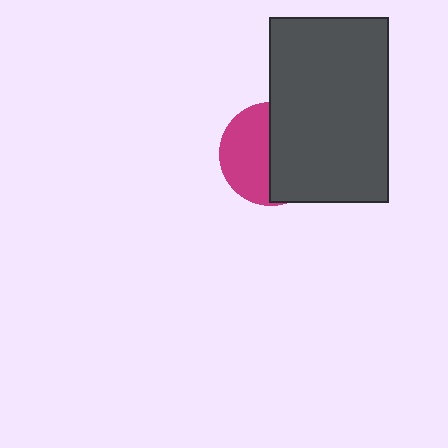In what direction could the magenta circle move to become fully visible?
The magenta circle could move left. That would shift it out from behind the dark gray rectangle entirely.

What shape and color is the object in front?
The object in front is a dark gray rectangle.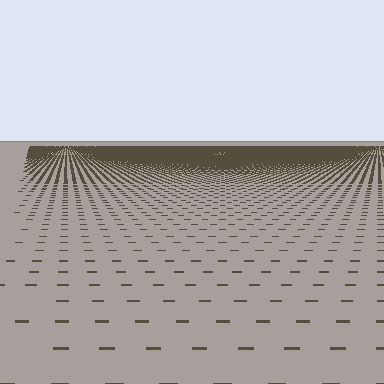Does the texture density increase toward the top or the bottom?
Density increases toward the top.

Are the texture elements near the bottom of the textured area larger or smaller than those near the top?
Larger. Near the bottom, elements are closer to the viewer and appear at a bigger on-screen size.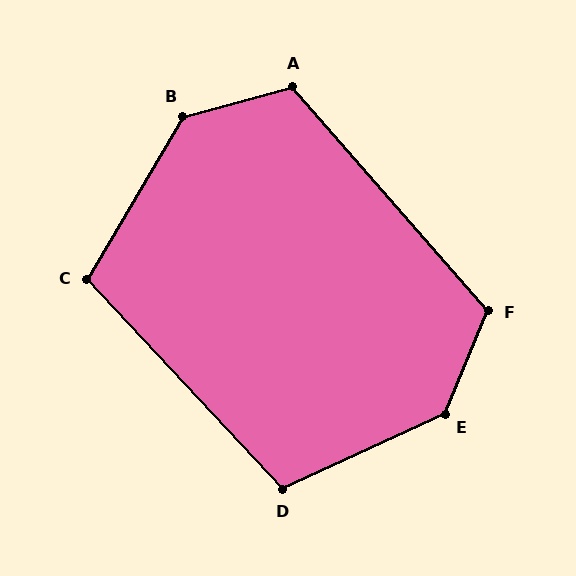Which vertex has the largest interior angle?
E, at approximately 137 degrees.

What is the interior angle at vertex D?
Approximately 108 degrees (obtuse).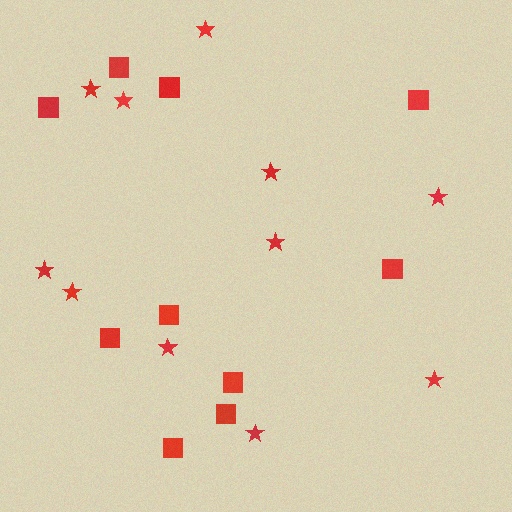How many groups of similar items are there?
There are 2 groups: one group of stars (11) and one group of squares (10).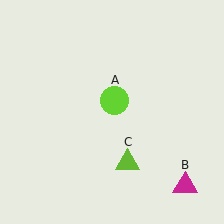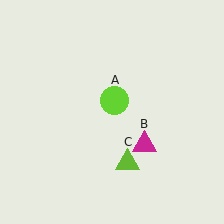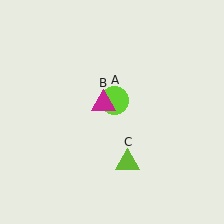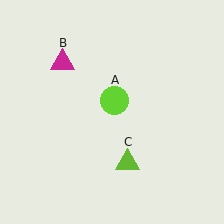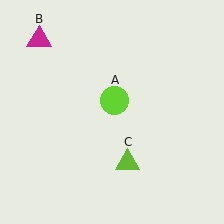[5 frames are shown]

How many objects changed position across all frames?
1 object changed position: magenta triangle (object B).